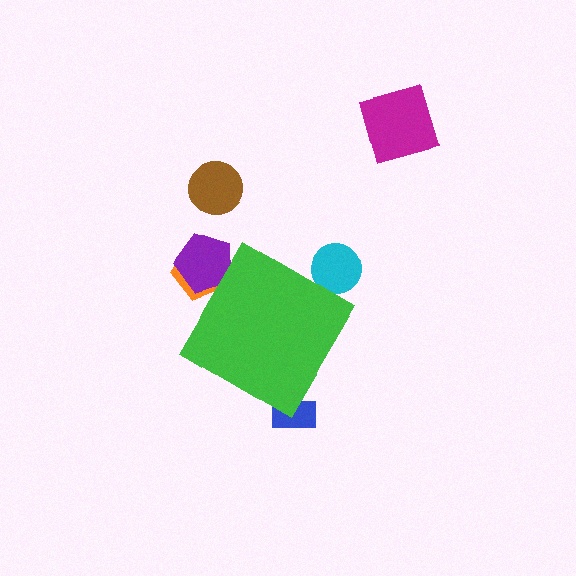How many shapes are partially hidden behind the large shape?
4 shapes are partially hidden.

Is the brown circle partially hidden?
No, the brown circle is fully visible.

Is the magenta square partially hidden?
No, the magenta square is fully visible.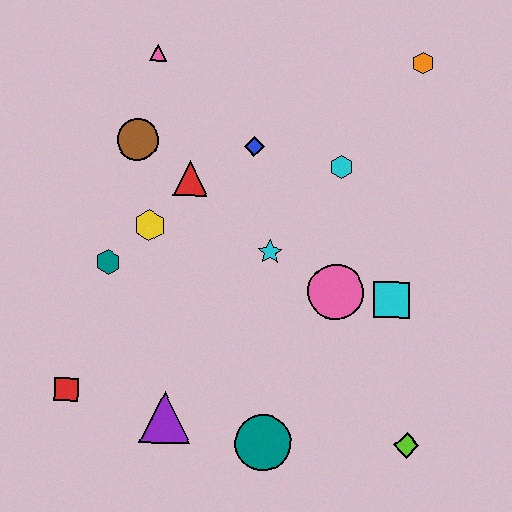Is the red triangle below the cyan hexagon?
Yes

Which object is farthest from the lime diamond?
The pink triangle is farthest from the lime diamond.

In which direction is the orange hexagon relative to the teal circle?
The orange hexagon is above the teal circle.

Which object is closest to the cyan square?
The pink circle is closest to the cyan square.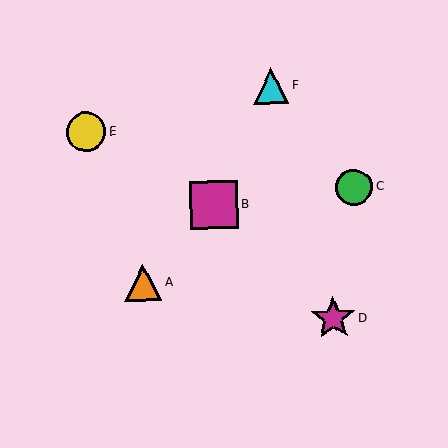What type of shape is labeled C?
Shape C is a green circle.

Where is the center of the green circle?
The center of the green circle is at (354, 187).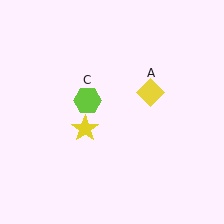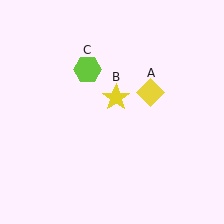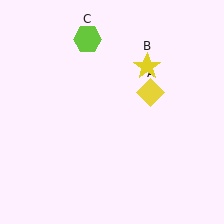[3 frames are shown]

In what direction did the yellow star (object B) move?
The yellow star (object B) moved up and to the right.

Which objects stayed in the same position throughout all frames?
Yellow diamond (object A) remained stationary.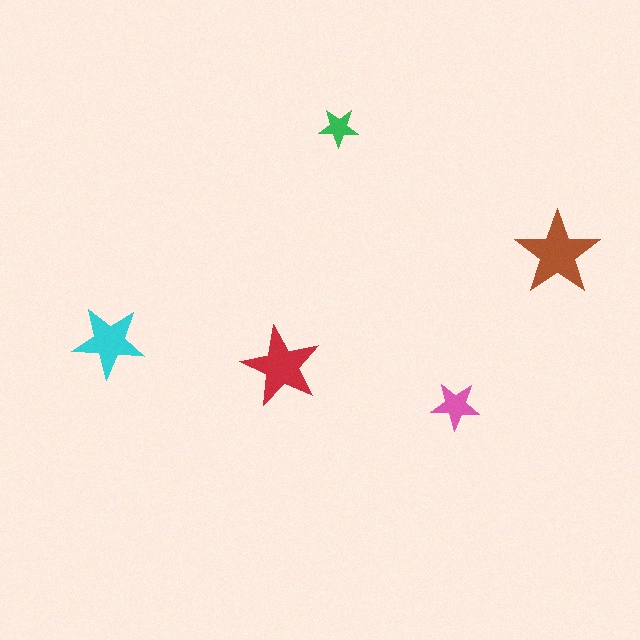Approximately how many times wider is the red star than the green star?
About 2 times wider.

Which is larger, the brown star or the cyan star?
The brown one.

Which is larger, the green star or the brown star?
The brown one.